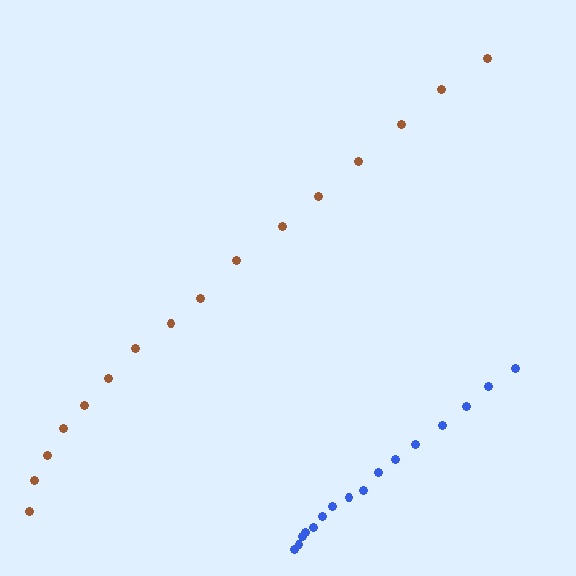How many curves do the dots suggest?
There are 2 distinct paths.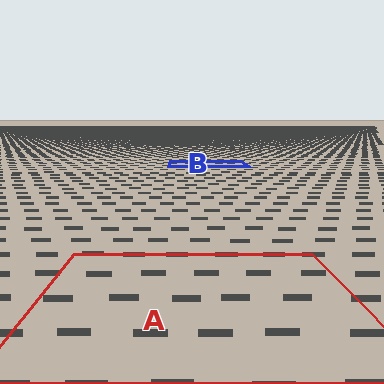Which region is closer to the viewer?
Region A is closer. The texture elements there are larger and more spread out.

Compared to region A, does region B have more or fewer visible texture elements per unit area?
Region B has more texture elements per unit area — they are packed more densely because it is farther away.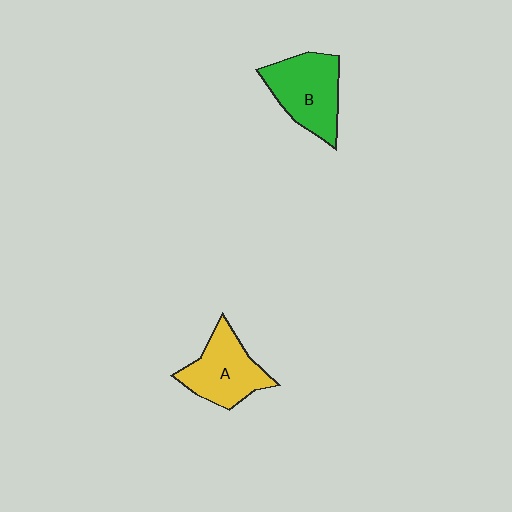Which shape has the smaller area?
Shape A (yellow).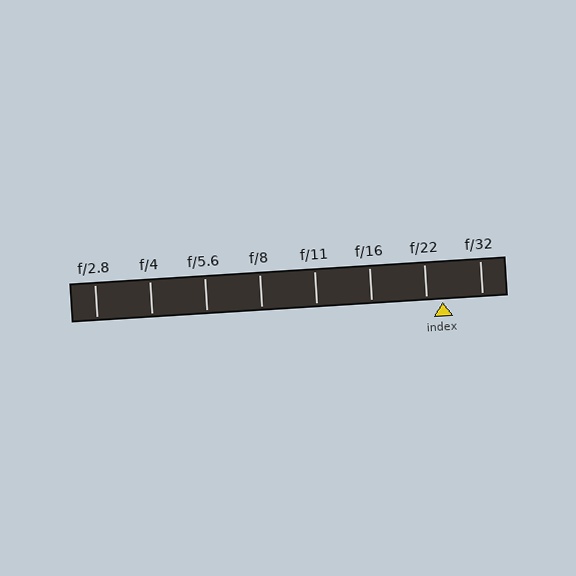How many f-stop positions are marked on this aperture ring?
There are 8 f-stop positions marked.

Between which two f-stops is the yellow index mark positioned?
The index mark is between f/22 and f/32.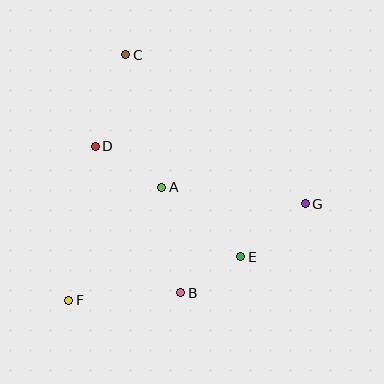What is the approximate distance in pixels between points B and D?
The distance between B and D is approximately 170 pixels.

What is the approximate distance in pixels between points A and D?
The distance between A and D is approximately 78 pixels.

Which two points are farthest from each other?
Points F and G are farthest from each other.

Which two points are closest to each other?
Points B and E are closest to each other.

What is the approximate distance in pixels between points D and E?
The distance between D and E is approximately 183 pixels.